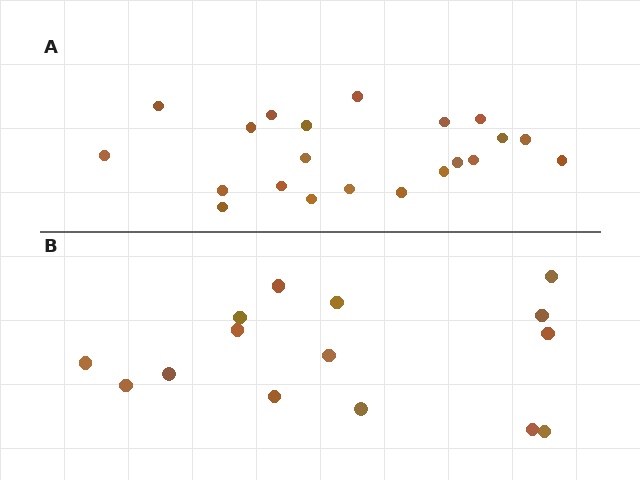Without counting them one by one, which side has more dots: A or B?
Region A (the top region) has more dots.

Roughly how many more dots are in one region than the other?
Region A has about 6 more dots than region B.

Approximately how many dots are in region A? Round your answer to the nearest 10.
About 20 dots. (The exact count is 21, which rounds to 20.)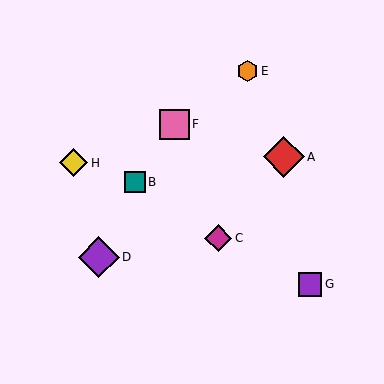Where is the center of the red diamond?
The center of the red diamond is at (284, 157).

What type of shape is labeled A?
Shape A is a red diamond.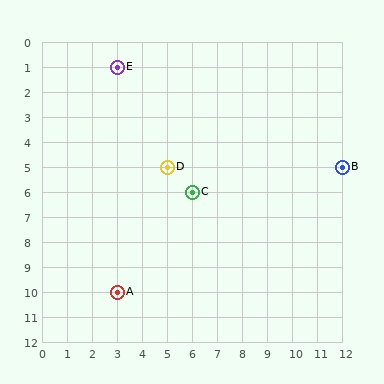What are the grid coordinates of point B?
Point B is at grid coordinates (12, 5).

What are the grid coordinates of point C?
Point C is at grid coordinates (6, 6).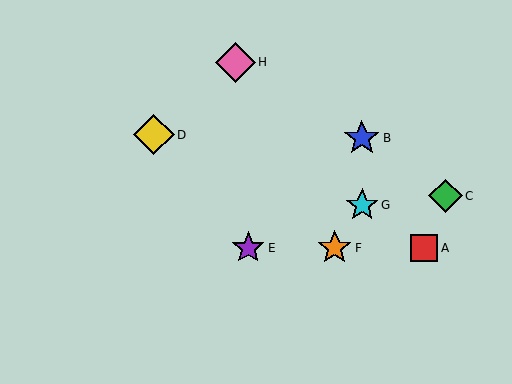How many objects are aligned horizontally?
3 objects (A, E, F) are aligned horizontally.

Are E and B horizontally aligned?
No, E is at y≈248 and B is at y≈138.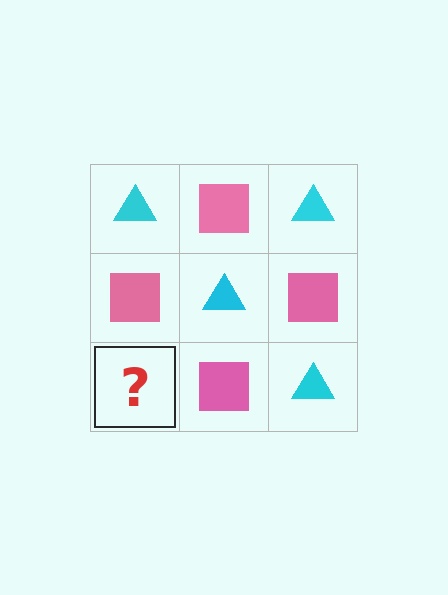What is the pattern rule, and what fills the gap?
The rule is that it alternates cyan triangle and pink square in a checkerboard pattern. The gap should be filled with a cyan triangle.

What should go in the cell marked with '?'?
The missing cell should contain a cyan triangle.